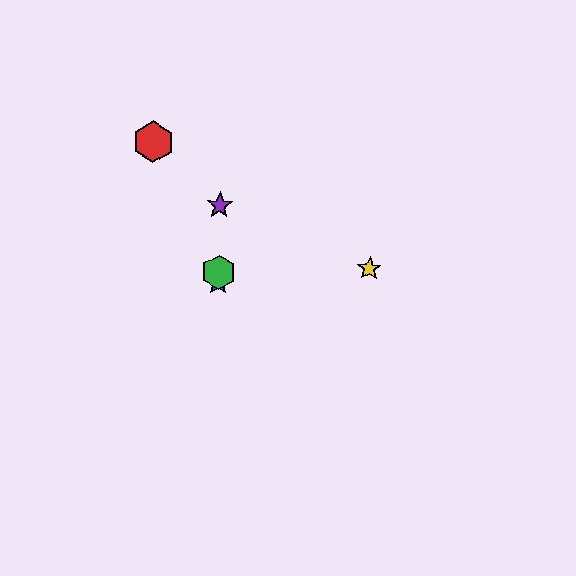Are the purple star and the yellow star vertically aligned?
No, the purple star is at x≈220 and the yellow star is at x≈370.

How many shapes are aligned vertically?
3 shapes (the blue star, the green hexagon, the purple star) are aligned vertically.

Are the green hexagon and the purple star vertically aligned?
Yes, both are at x≈218.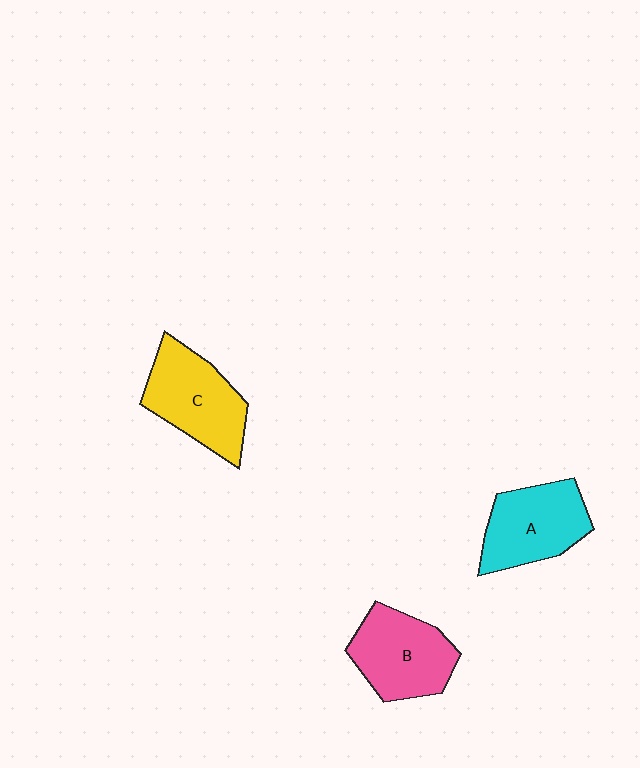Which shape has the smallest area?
Shape A (cyan).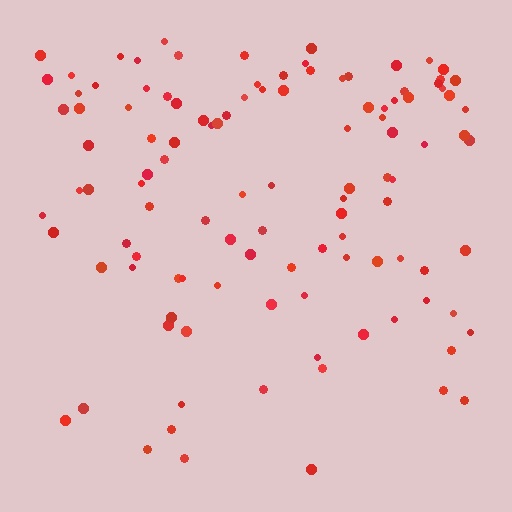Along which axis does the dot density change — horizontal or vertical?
Vertical.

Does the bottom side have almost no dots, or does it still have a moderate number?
Still a moderate number, just noticeably fewer than the top.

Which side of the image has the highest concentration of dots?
The top.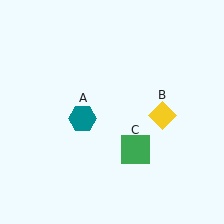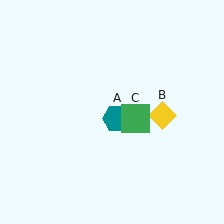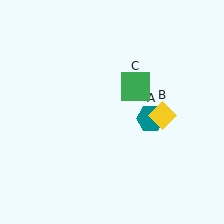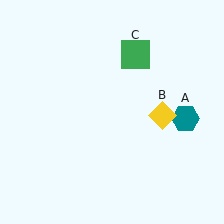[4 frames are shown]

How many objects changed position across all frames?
2 objects changed position: teal hexagon (object A), green square (object C).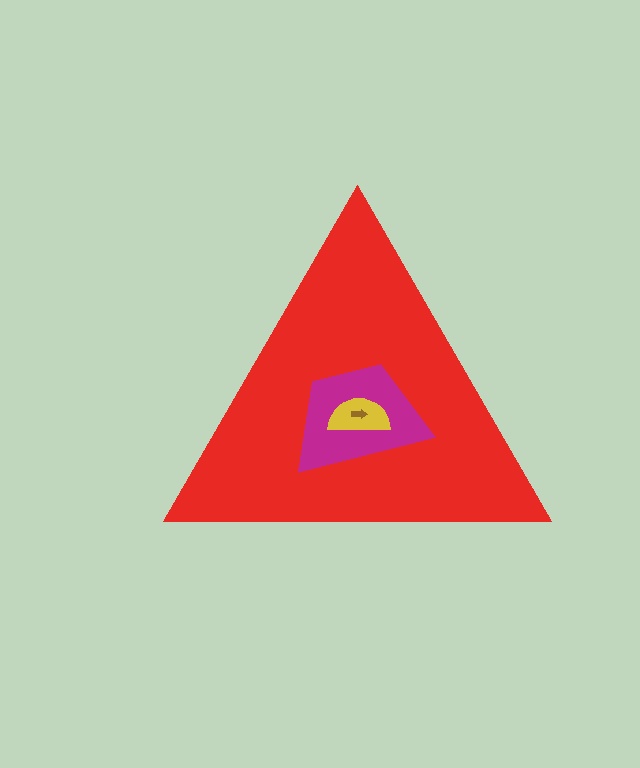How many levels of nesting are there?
4.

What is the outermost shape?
The red triangle.